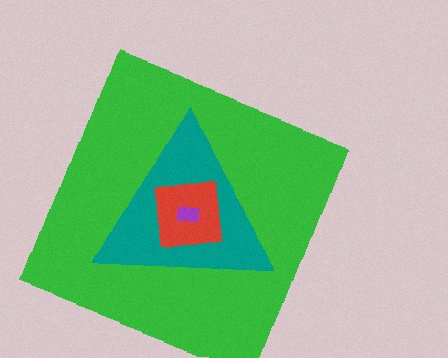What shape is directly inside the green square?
The teal triangle.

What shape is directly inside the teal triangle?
The red square.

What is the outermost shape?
The green square.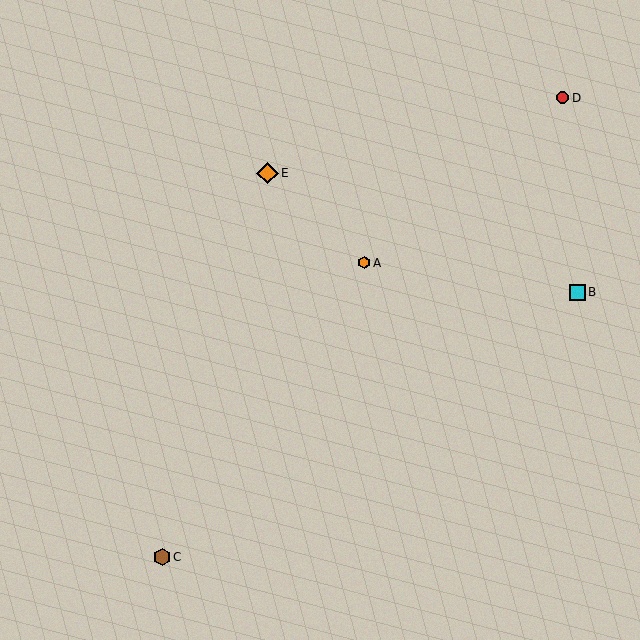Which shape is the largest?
The orange diamond (labeled E) is the largest.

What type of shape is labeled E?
Shape E is an orange diamond.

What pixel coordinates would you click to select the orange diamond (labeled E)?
Click at (267, 173) to select the orange diamond E.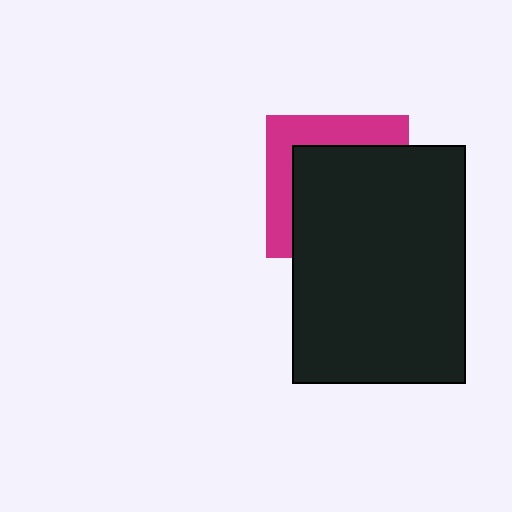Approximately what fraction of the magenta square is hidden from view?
Roughly 65% of the magenta square is hidden behind the black rectangle.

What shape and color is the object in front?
The object in front is a black rectangle.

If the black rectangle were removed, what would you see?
You would see the complete magenta square.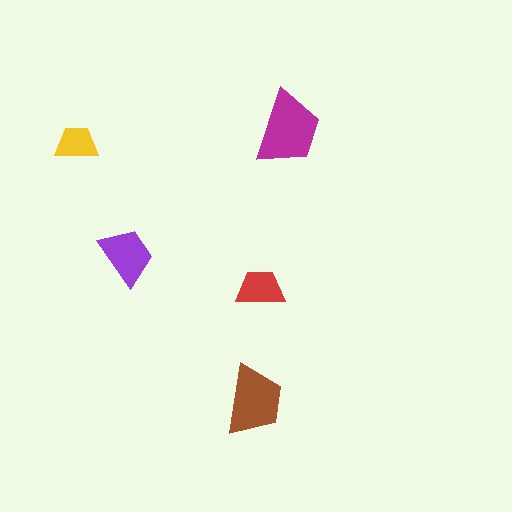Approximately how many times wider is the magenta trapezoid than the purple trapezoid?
About 1.5 times wider.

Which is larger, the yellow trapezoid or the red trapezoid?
The red one.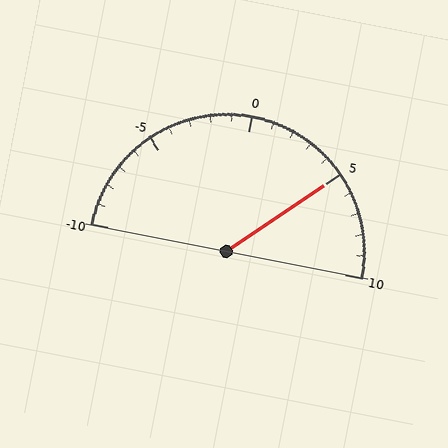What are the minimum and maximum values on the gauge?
The gauge ranges from -10 to 10.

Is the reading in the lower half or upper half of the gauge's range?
The reading is in the upper half of the range (-10 to 10).